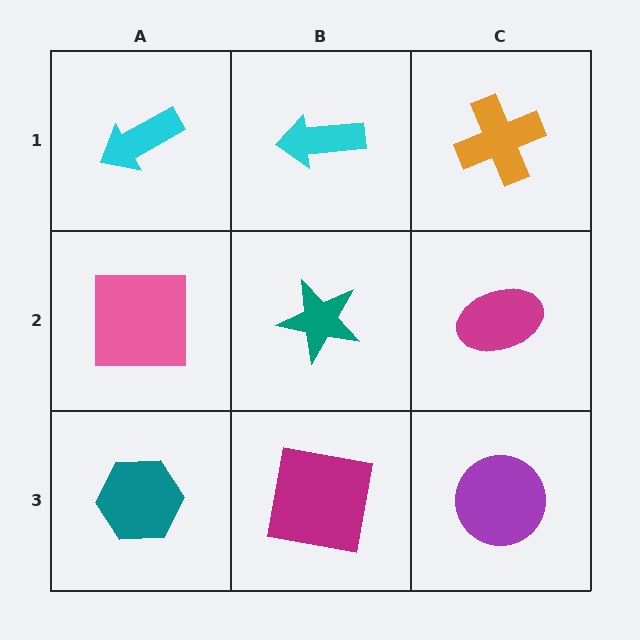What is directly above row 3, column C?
A magenta ellipse.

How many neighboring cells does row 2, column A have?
3.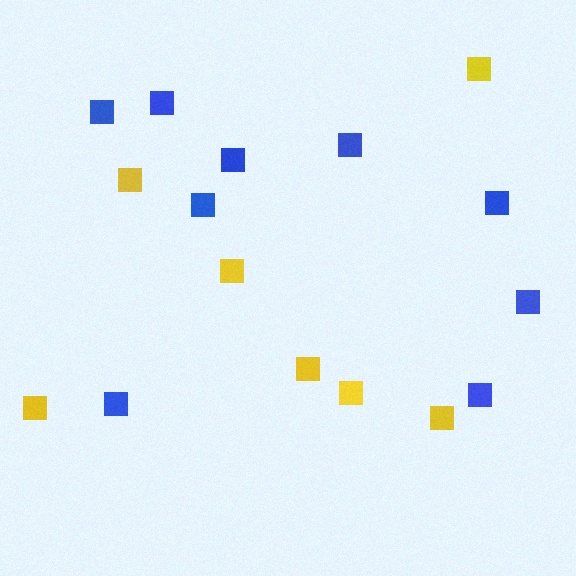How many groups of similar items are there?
There are 2 groups: one group of yellow squares (7) and one group of blue squares (9).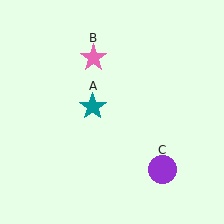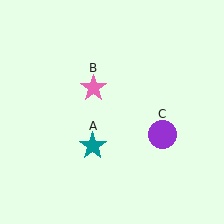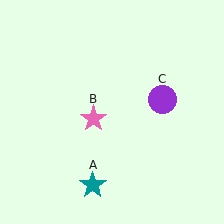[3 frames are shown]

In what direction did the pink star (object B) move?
The pink star (object B) moved down.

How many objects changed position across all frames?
3 objects changed position: teal star (object A), pink star (object B), purple circle (object C).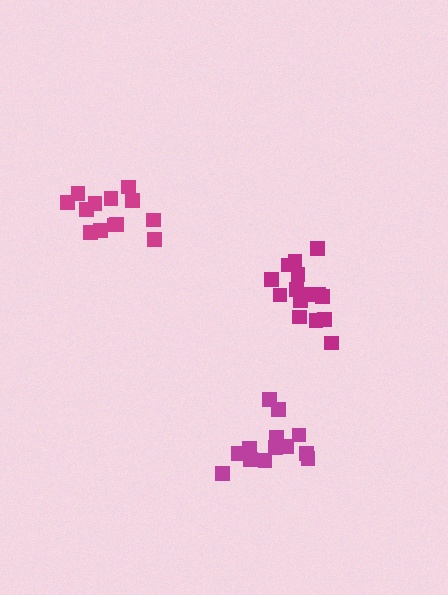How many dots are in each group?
Group 1: 13 dots, Group 2: 15 dots, Group 3: 13 dots (41 total).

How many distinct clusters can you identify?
There are 3 distinct clusters.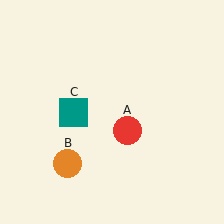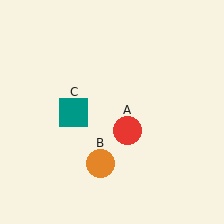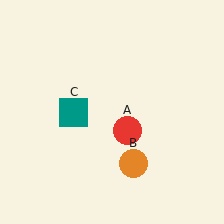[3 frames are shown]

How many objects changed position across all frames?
1 object changed position: orange circle (object B).